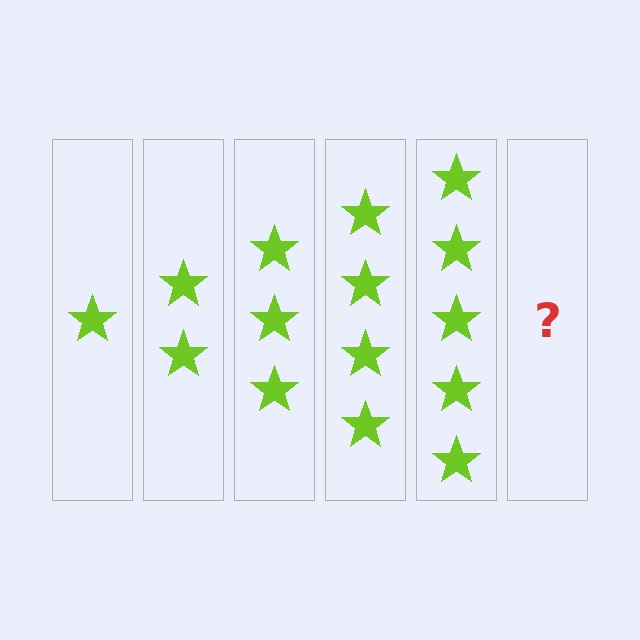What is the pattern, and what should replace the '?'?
The pattern is that each step adds one more star. The '?' should be 6 stars.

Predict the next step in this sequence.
The next step is 6 stars.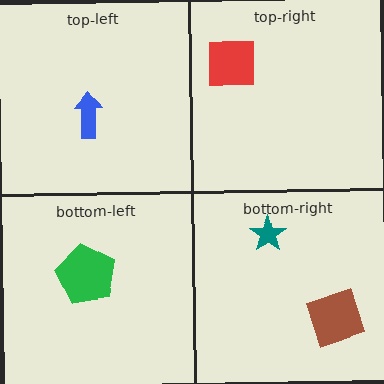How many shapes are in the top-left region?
1.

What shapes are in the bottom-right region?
The teal star, the brown diamond.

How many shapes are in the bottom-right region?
2.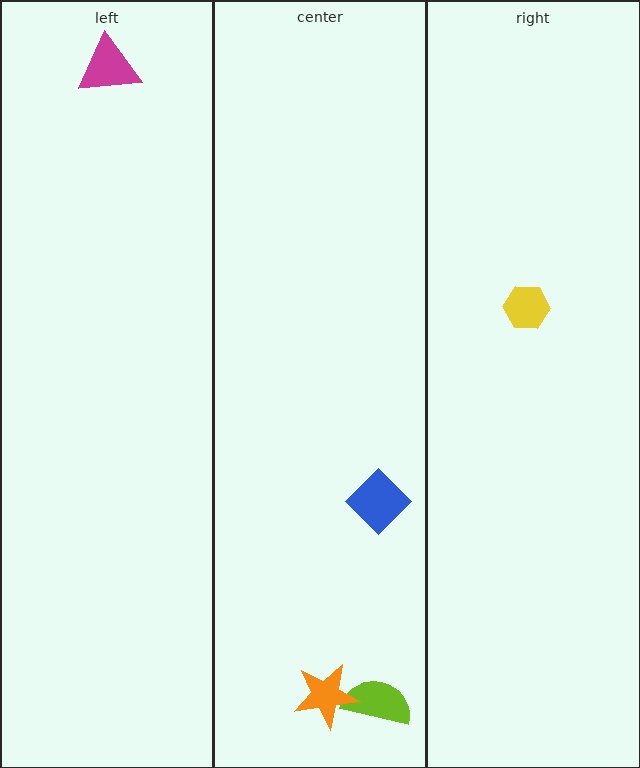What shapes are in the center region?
The lime semicircle, the blue diamond, the orange star.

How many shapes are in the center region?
3.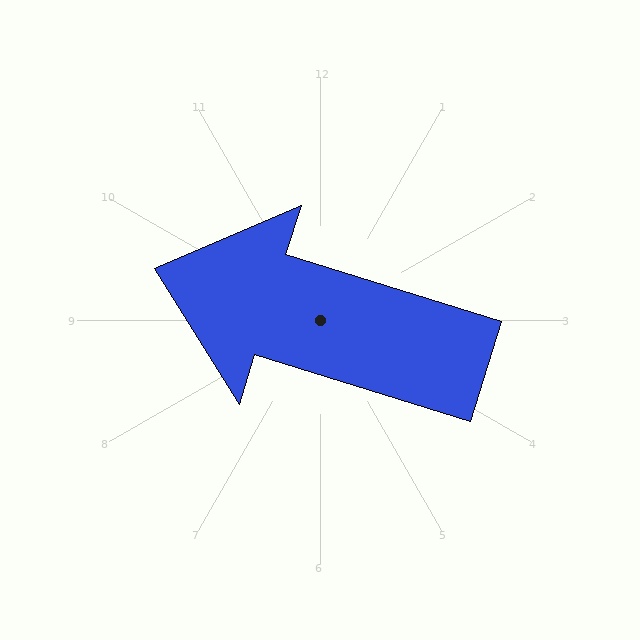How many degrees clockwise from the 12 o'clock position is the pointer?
Approximately 287 degrees.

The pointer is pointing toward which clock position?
Roughly 10 o'clock.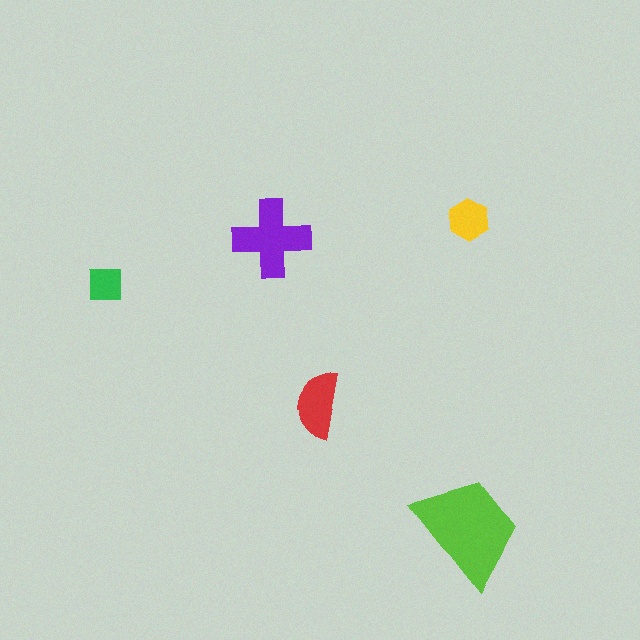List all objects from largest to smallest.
The lime trapezoid, the purple cross, the red semicircle, the yellow hexagon, the green square.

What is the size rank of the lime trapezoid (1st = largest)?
1st.